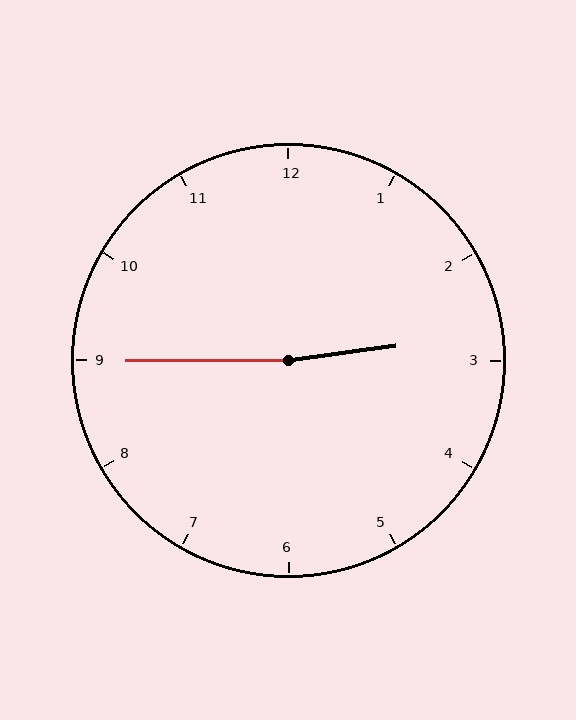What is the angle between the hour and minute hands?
Approximately 172 degrees.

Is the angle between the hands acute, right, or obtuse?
It is obtuse.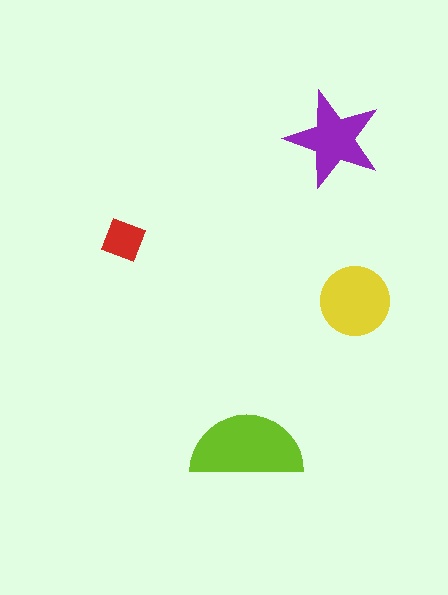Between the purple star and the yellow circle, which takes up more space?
The yellow circle.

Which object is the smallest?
The red square.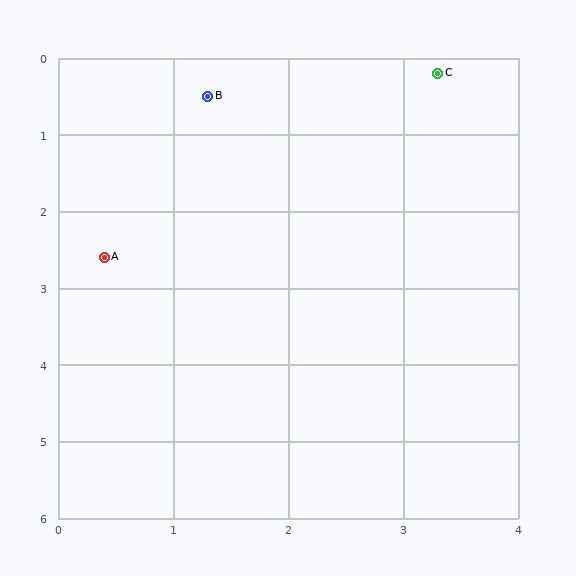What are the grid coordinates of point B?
Point B is at approximately (1.3, 0.5).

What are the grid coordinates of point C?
Point C is at approximately (3.3, 0.2).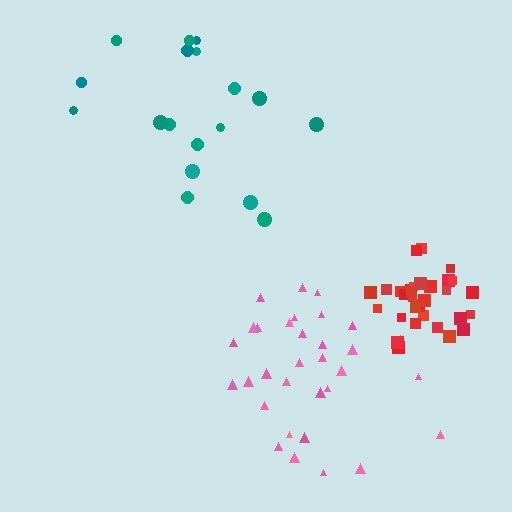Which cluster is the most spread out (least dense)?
Teal.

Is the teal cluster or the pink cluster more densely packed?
Pink.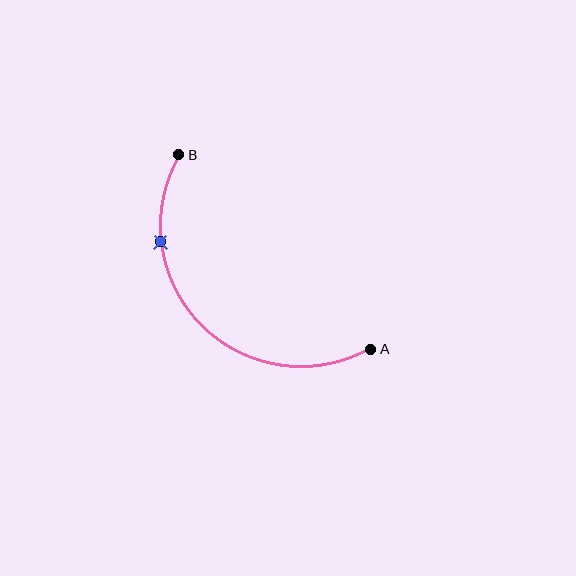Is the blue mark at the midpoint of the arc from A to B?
No. The blue mark lies on the arc but is closer to endpoint B. The arc midpoint would be at the point on the curve equidistant along the arc from both A and B.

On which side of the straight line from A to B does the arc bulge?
The arc bulges below and to the left of the straight line connecting A and B.